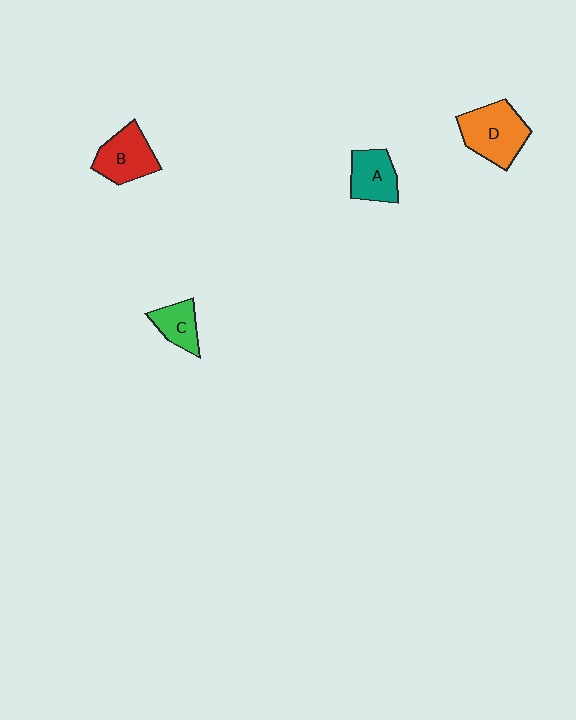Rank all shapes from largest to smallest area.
From largest to smallest: D (orange), B (red), A (teal), C (green).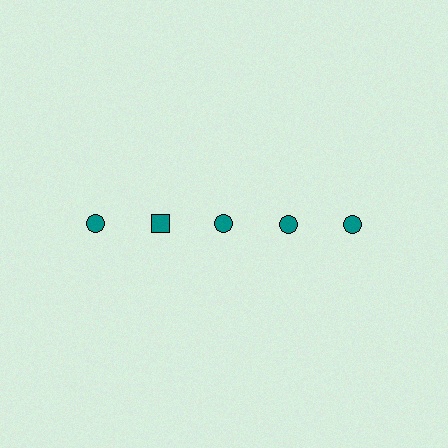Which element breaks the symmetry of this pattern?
The teal square in the top row, second from left column breaks the symmetry. All other shapes are teal circles.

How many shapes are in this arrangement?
There are 5 shapes arranged in a grid pattern.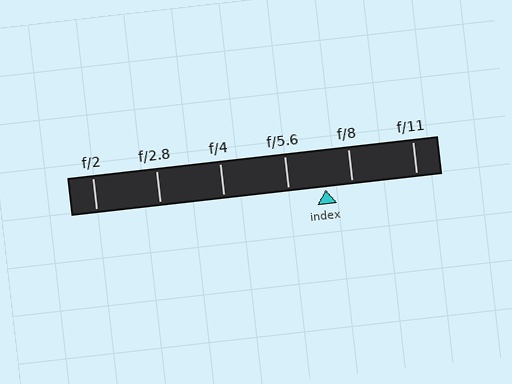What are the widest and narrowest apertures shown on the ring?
The widest aperture shown is f/2 and the narrowest is f/11.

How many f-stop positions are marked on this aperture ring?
There are 6 f-stop positions marked.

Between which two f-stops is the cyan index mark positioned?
The index mark is between f/5.6 and f/8.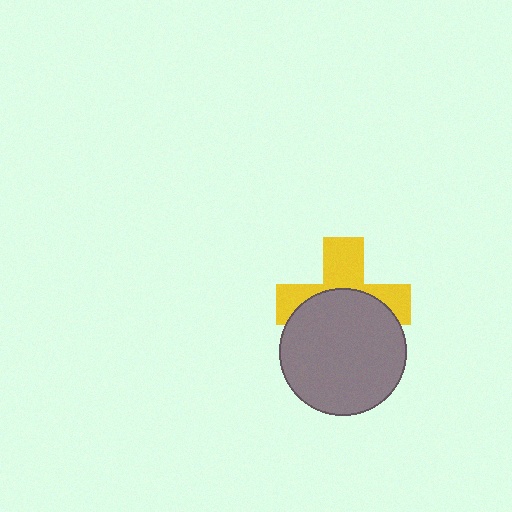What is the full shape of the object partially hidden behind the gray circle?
The partially hidden object is a yellow cross.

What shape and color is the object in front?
The object in front is a gray circle.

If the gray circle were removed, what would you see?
You would see the complete yellow cross.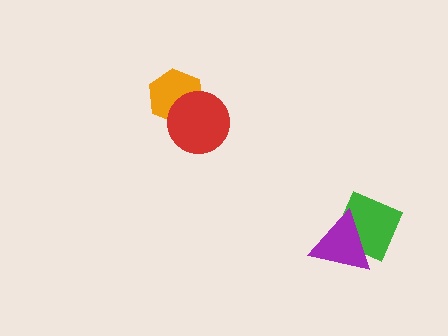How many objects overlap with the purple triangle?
1 object overlaps with the purple triangle.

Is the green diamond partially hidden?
Yes, it is partially covered by another shape.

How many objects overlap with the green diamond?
1 object overlaps with the green diamond.